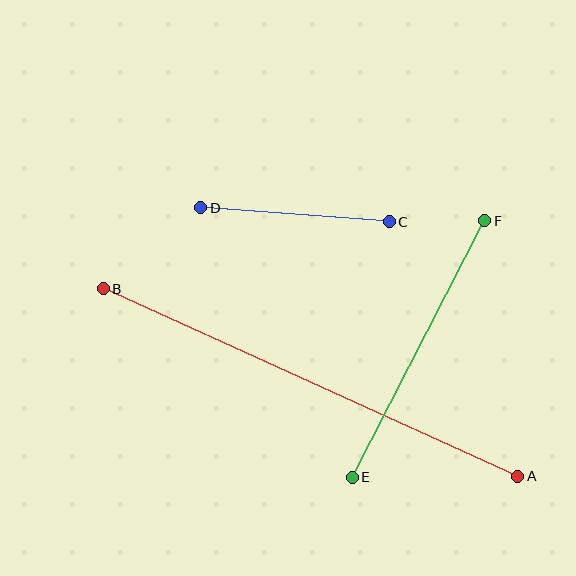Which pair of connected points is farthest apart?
Points A and B are farthest apart.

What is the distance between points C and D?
The distance is approximately 189 pixels.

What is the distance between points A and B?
The distance is approximately 455 pixels.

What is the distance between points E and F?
The distance is approximately 288 pixels.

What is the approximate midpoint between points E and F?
The midpoint is at approximately (419, 349) pixels.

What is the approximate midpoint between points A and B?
The midpoint is at approximately (310, 383) pixels.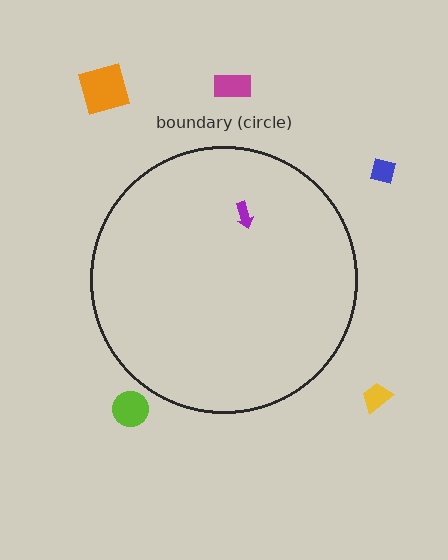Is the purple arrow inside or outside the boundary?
Inside.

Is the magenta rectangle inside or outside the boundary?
Outside.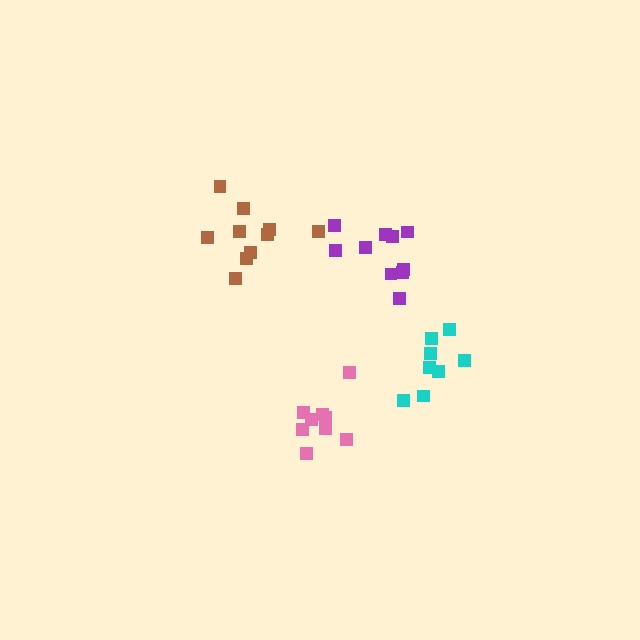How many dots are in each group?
Group 1: 10 dots, Group 2: 9 dots, Group 3: 8 dots, Group 4: 10 dots (37 total).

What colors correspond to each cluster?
The clusters are colored: brown, pink, cyan, purple.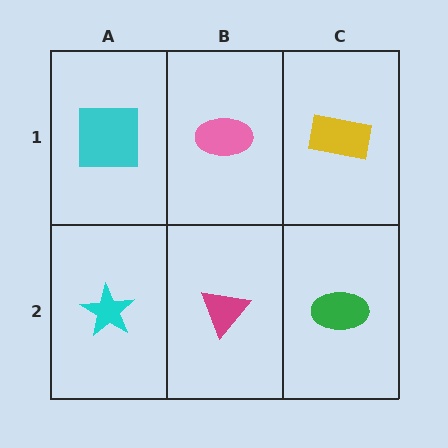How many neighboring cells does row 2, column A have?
2.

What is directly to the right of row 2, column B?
A green ellipse.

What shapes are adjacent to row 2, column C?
A yellow rectangle (row 1, column C), a magenta triangle (row 2, column B).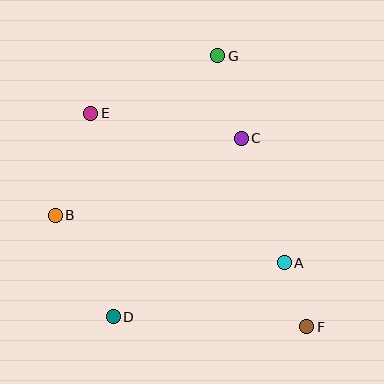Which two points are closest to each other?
Points A and F are closest to each other.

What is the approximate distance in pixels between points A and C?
The distance between A and C is approximately 132 pixels.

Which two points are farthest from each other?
Points E and F are farthest from each other.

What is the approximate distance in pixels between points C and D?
The distance between C and D is approximately 220 pixels.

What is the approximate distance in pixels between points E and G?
The distance between E and G is approximately 140 pixels.